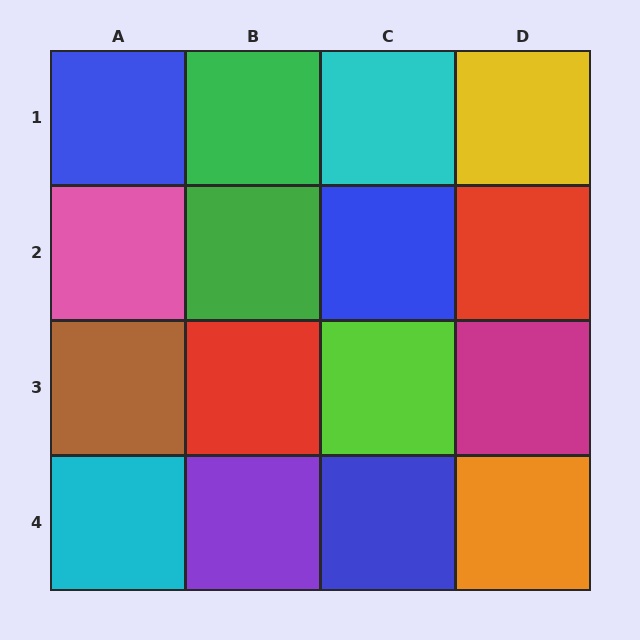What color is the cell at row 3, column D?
Magenta.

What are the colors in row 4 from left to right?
Cyan, purple, blue, orange.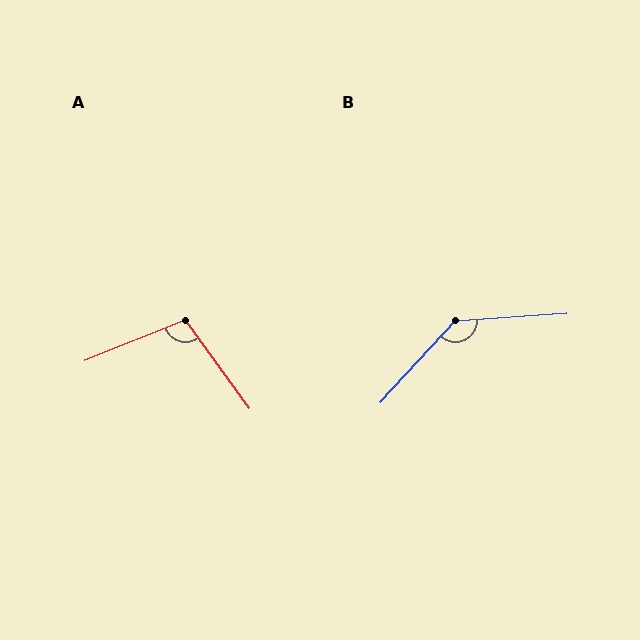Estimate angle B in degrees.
Approximately 136 degrees.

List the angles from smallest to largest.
A (104°), B (136°).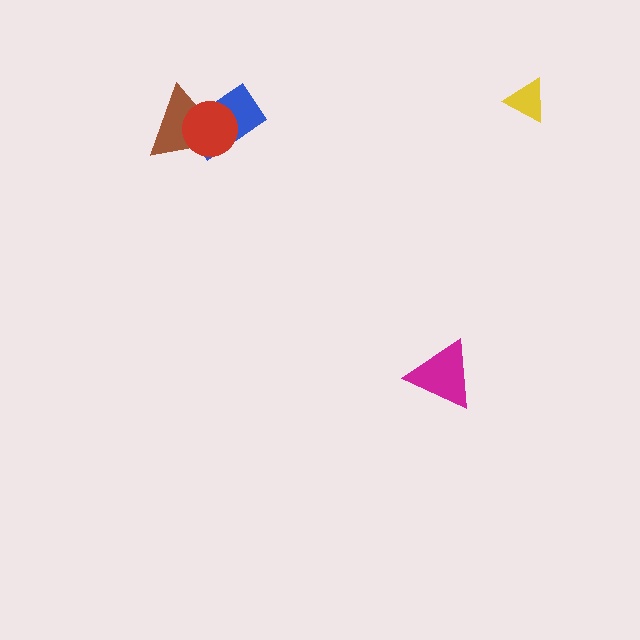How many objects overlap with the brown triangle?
2 objects overlap with the brown triangle.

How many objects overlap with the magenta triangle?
0 objects overlap with the magenta triangle.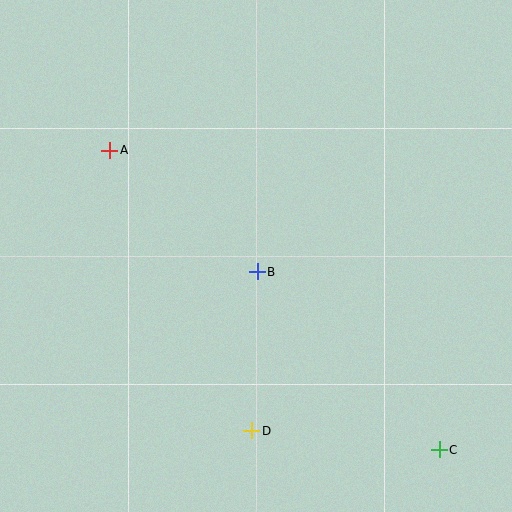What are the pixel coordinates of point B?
Point B is at (257, 272).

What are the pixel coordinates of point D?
Point D is at (252, 431).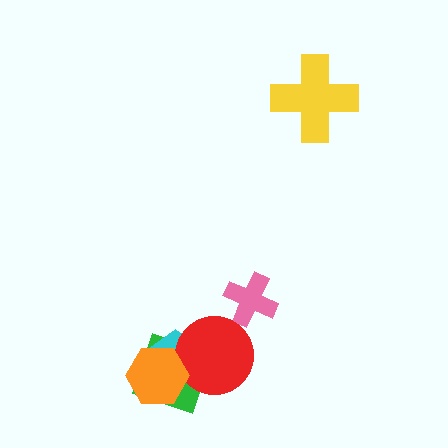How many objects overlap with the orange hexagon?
3 objects overlap with the orange hexagon.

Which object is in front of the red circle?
The orange hexagon is in front of the red circle.